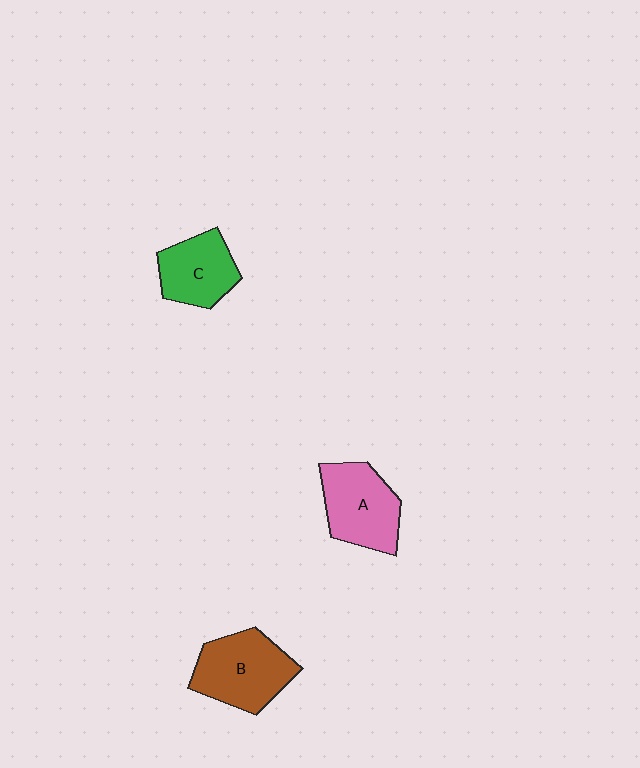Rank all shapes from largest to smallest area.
From largest to smallest: B (brown), A (pink), C (green).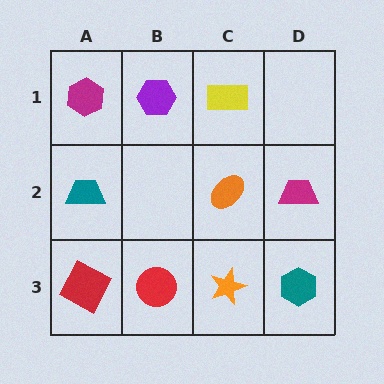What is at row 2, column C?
An orange ellipse.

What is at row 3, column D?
A teal hexagon.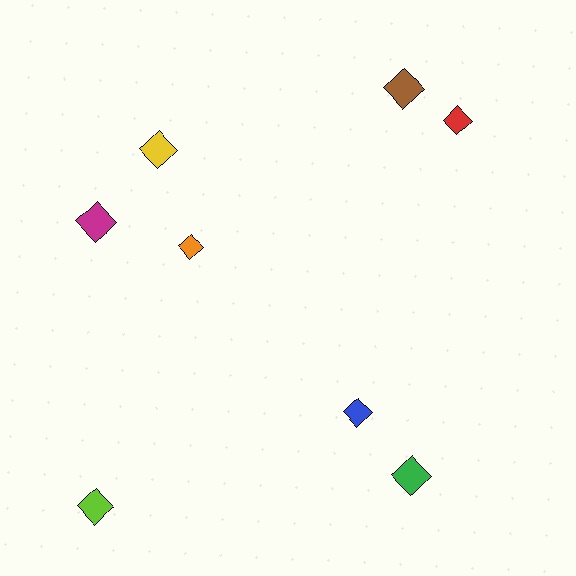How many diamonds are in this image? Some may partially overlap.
There are 8 diamonds.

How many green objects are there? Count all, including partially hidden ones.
There is 1 green object.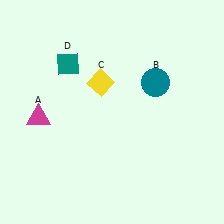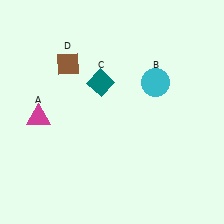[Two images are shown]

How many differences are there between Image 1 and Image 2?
There are 3 differences between the two images.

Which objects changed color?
B changed from teal to cyan. C changed from yellow to teal. D changed from teal to brown.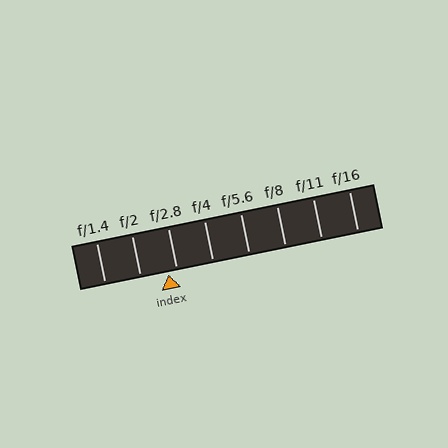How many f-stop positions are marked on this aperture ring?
There are 8 f-stop positions marked.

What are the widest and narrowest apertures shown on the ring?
The widest aperture shown is f/1.4 and the narrowest is f/16.